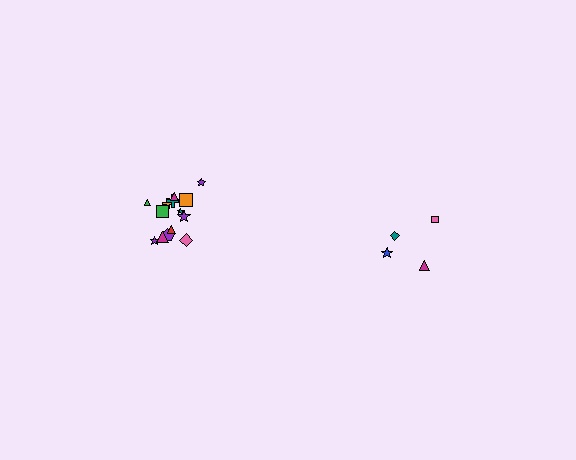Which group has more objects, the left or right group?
The left group.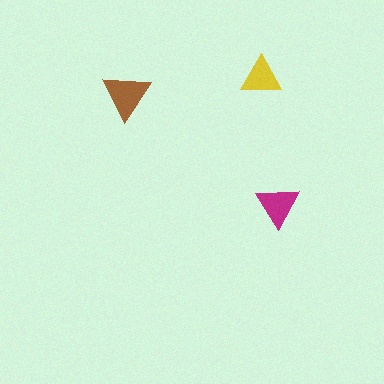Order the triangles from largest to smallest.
the brown one, the magenta one, the yellow one.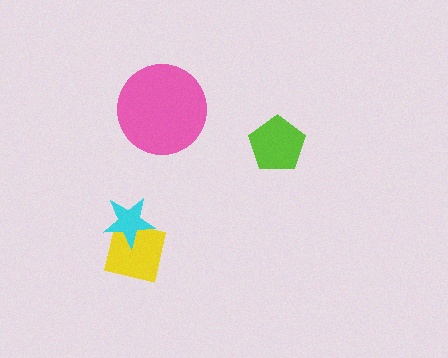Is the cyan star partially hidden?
No, no other shape covers it.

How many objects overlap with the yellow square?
1 object overlaps with the yellow square.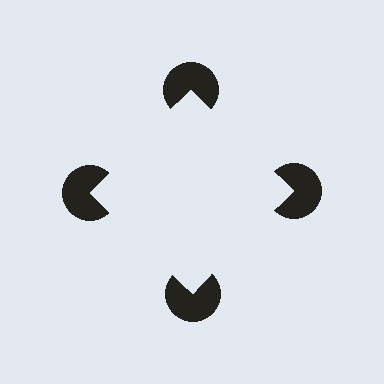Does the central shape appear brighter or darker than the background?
It typically appears slightly brighter than the background, even though no actual brightness change is drawn.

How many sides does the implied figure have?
4 sides.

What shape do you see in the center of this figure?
An illusory square — its edges are inferred from the aligned wedge cuts in the pac-man discs, not physically drawn.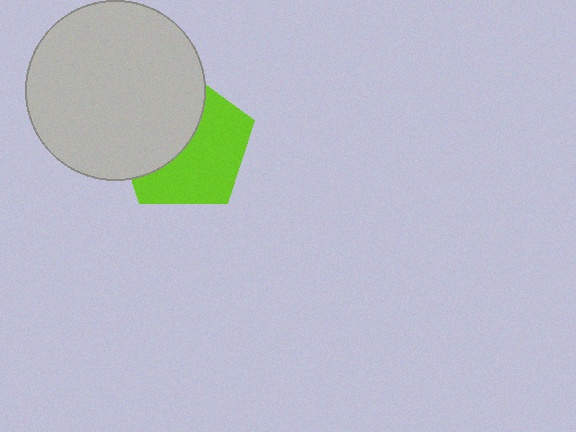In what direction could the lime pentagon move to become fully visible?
The lime pentagon could move right. That would shift it out from behind the light gray circle entirely.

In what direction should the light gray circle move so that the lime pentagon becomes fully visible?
The light gray circle should move left. That is the shortest direction to clear the overlap and leave the lime pentagon fully visible.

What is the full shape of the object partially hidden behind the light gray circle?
The partially hidden object is a lime pentagon.